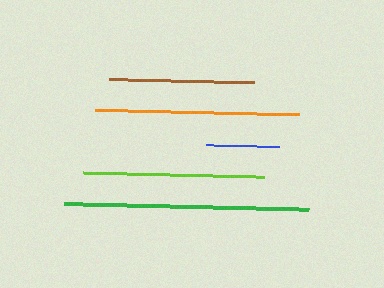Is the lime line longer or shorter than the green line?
The green line is longer than the lime line.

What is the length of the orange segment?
The orange segment is approximately 204 pixels long.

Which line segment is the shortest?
The blue line is the shortest at approximately 73 pixels.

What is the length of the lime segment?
The lime segment is approximately 181 pixels long.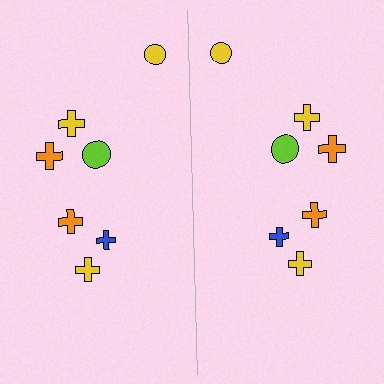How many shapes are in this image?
There are 14 shapes in this image.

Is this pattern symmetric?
Yes, this pattern has bilateral (reflection) symmetry.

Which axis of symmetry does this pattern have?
The pattern has a vertical axis of symmetry running through the center of the image.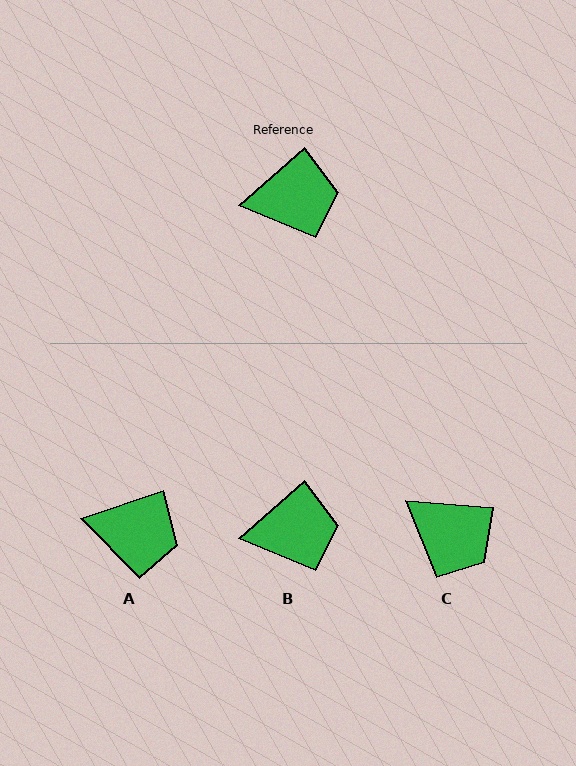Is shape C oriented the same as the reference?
No, it is off by about 46 degrees.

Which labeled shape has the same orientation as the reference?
B.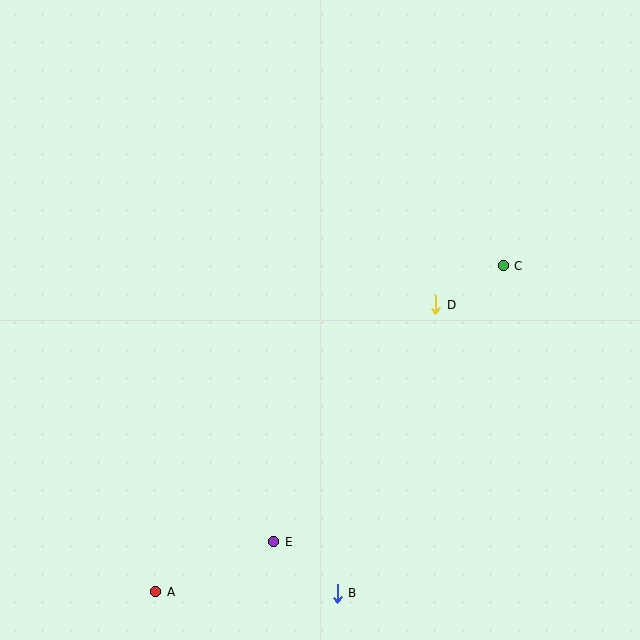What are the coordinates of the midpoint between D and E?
The midpoint between D and E is at (355, 423).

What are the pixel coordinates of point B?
Point B is at (337, 593).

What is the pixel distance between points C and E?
The distance between C and E is 359 pixels.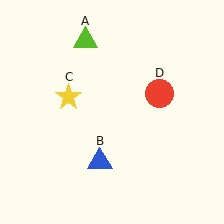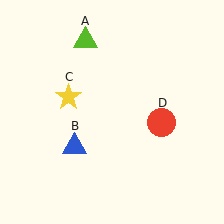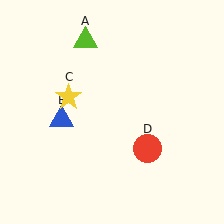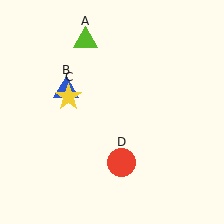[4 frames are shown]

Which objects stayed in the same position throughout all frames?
Lime triangle (object A) and yellow star (object C) remained stationary.